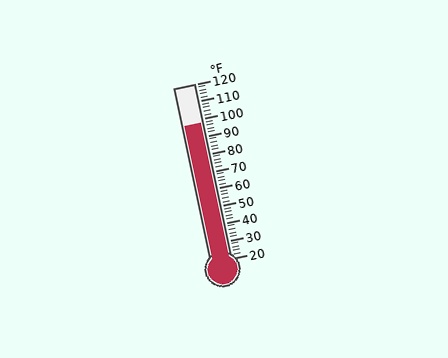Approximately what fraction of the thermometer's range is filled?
The thermometer is filled to approximately 80% of its range.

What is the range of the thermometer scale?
The thermometer scale ranges from 20°F to 120°F.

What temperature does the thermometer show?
The thermometer shows approximately 98°F.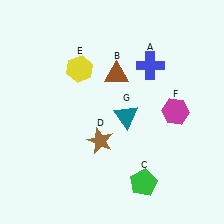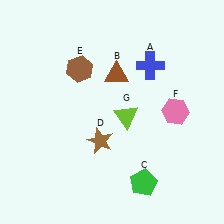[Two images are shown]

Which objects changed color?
E changed from yellow to brown. F changed from magenta to pink. G changed from teal to lime.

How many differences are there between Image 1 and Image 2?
There are 3 differences between the two images.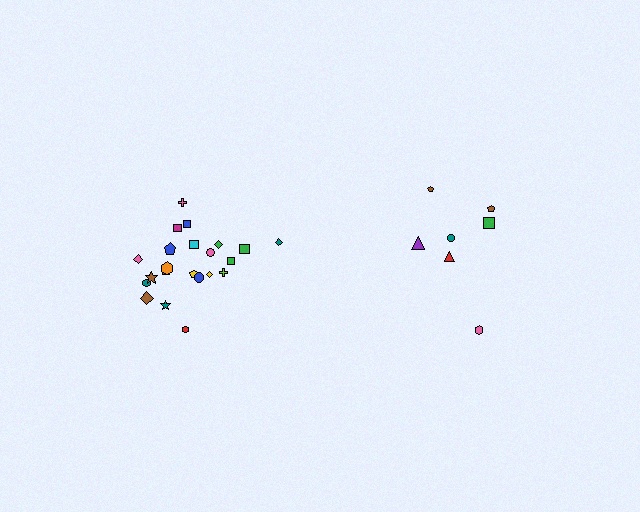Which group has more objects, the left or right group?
The left group.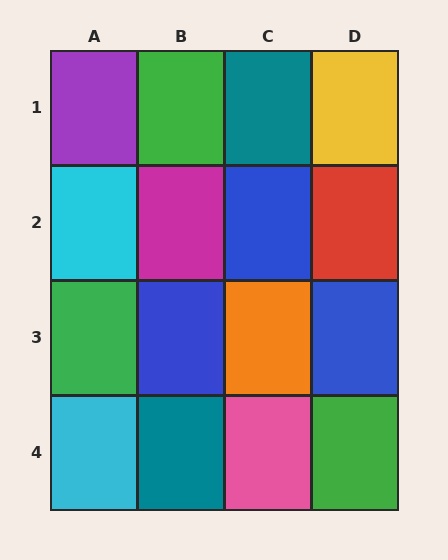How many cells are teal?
2 cells are teal.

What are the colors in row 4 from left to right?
Cyan, teal, pink, green.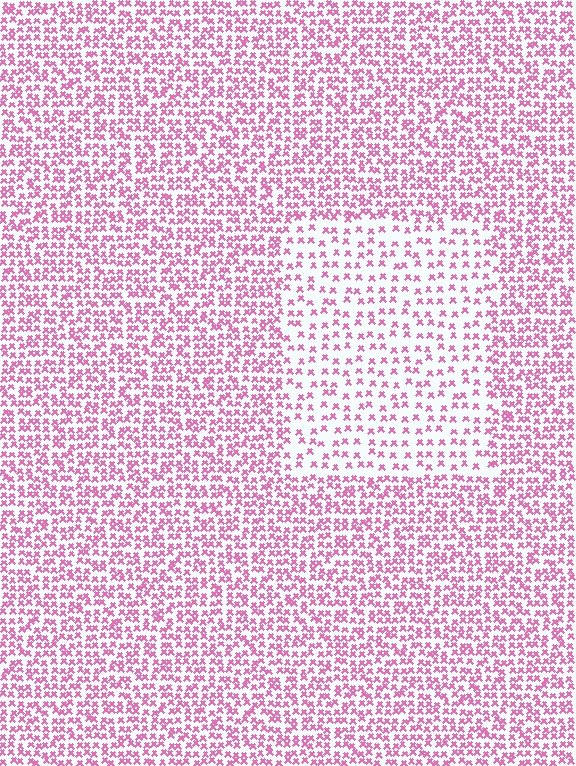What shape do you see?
I see a rectangle.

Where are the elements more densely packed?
The elements are more densely packed outside the rectangle boundary.